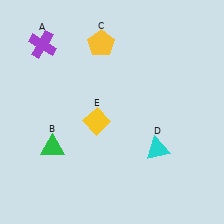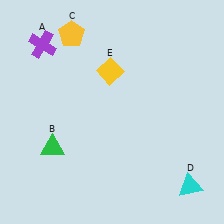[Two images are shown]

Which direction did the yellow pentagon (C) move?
The yellow pentagon (C) moved left.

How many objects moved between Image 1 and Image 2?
3 objects moved between the two images.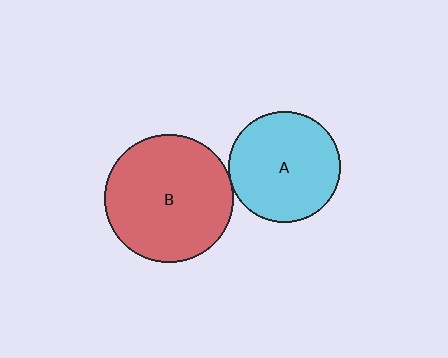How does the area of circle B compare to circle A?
Approximately 1.3 times.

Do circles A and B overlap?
Yes.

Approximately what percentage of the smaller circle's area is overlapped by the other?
Approximately 5%.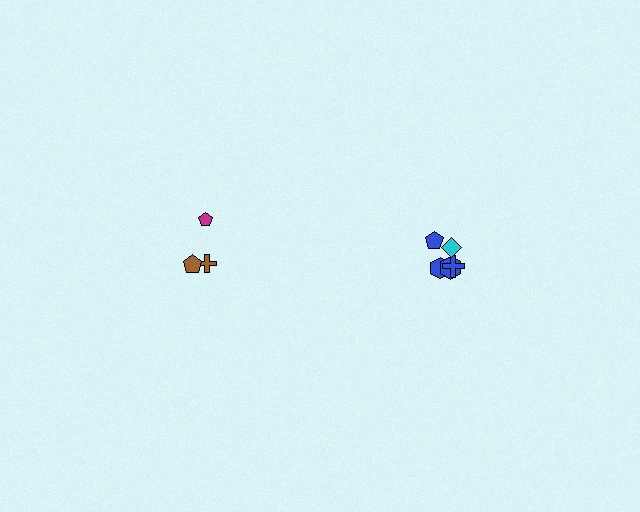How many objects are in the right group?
There are 5 objects.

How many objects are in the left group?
There are 3 objects.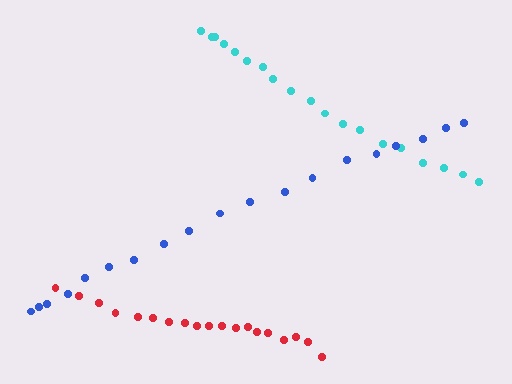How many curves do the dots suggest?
There are 3 distinct paths.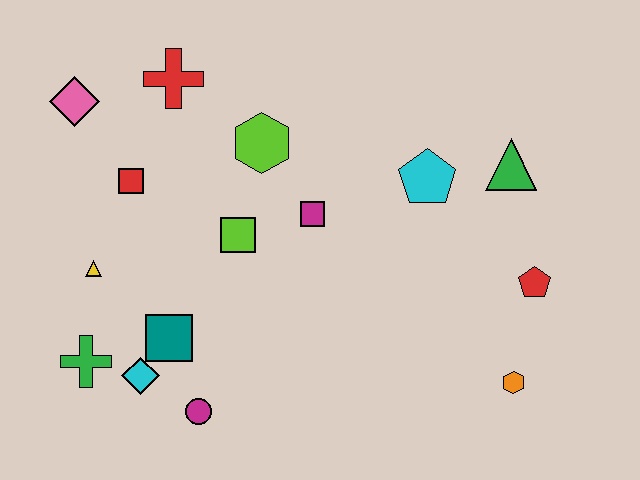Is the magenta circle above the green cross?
No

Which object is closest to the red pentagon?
The orange hexagon is closest to the red pentagon.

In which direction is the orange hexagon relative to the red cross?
The orange hexagon is to the right of the red cross.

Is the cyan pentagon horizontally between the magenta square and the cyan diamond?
No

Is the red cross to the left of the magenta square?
Yes